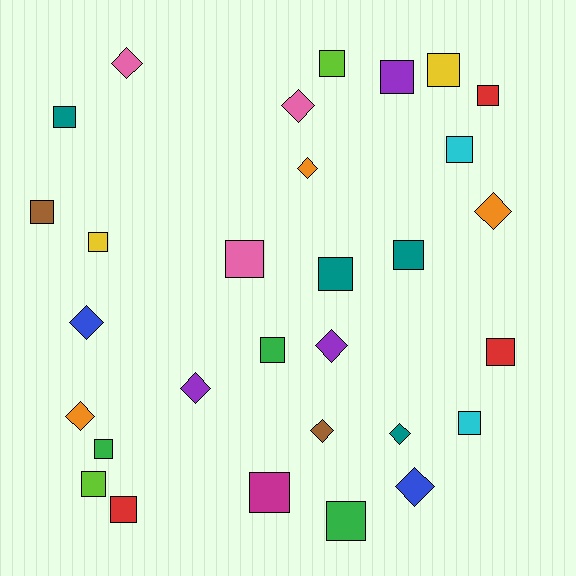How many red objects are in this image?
There are 3 red objects.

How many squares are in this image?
There are 19 squares.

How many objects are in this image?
There are 30 objects.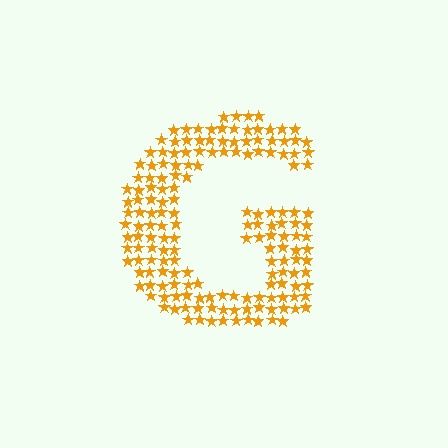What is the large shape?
The large shape is the letter G.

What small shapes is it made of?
It is made of small stars.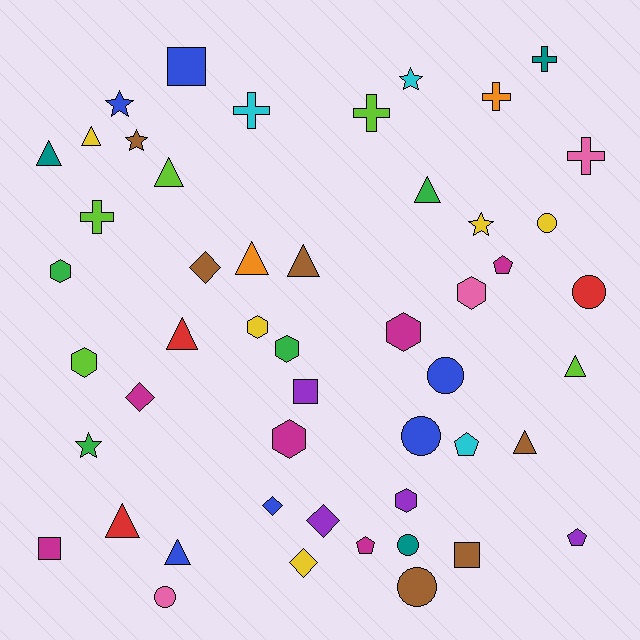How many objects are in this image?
There are 50 objects.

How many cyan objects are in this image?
There are 3 cyan objects.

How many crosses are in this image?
There are 6 crosses.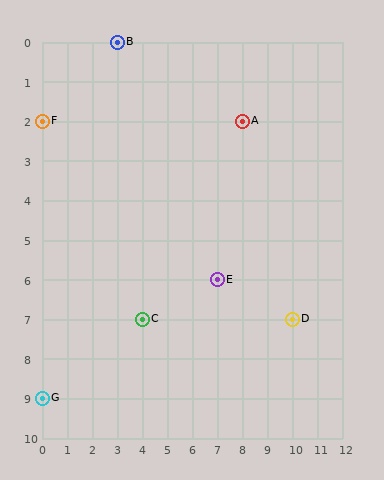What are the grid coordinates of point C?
Point C is at grid coordinates (4, 7).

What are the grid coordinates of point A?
Point A is at grid coordinates (8, 2).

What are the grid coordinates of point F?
Point F is at grid coordinates (0, 2).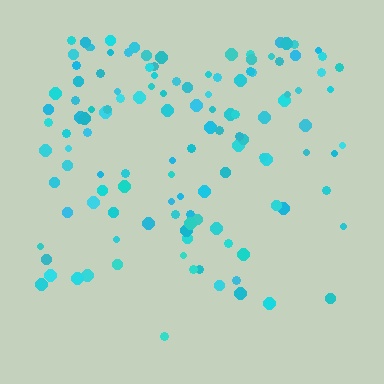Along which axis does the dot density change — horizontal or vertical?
Vertical.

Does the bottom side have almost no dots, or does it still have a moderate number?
Still a moderate number, just noticeably fewer than the top.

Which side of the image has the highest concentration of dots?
The top.